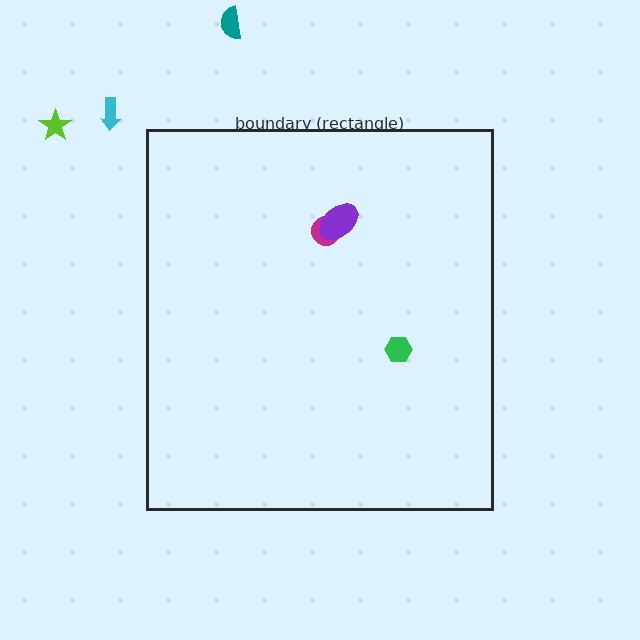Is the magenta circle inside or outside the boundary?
Inside.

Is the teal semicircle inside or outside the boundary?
Outside.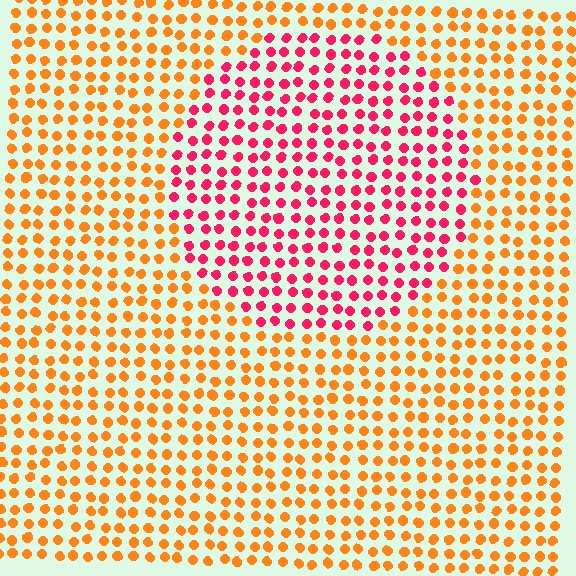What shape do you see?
I see a circle.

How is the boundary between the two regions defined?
The boundary is defined purely by a slight shift in hue (about 49 degrees). Spacing, size, and orientation are identical on both sides.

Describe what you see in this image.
The image is filled with small orange elements in a uniform arrangement. A circle-shaped region is visible where the elements are tinted to a slightly different hue, forming a subtle color boundary.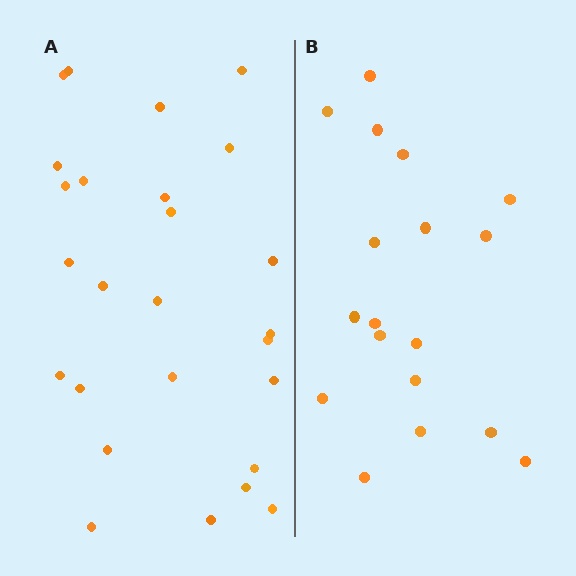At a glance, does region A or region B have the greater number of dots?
Region A (the left region) has more dots.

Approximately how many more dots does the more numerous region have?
Region A has roughly 8 or so more dots than region B.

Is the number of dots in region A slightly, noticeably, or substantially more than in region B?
Region A has noticeably more, but not dramatically so. The ratio is roughly 1.4 to 1.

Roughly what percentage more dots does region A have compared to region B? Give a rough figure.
About 45% more.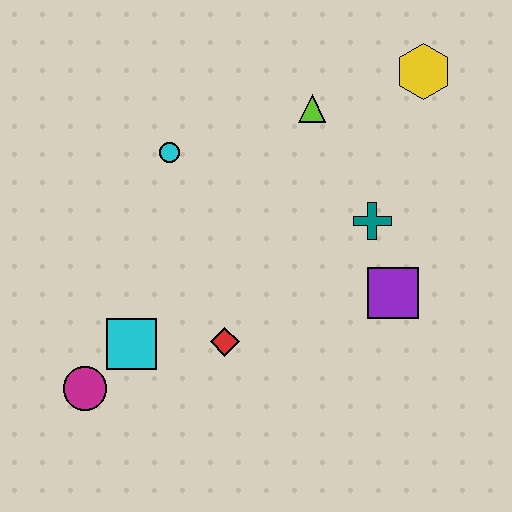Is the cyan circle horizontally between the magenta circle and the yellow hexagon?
Yes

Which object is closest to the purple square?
The teal cross is closest to the purple square.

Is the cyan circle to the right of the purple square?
No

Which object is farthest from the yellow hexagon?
The magenta circle is farthest from the yellow hexagon.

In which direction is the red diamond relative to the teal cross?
The red diamond is to the left of the teal cross.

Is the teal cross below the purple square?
No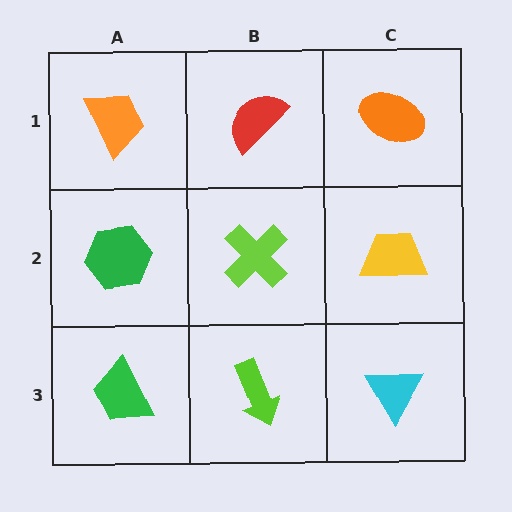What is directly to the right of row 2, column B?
A yellow trapezoid.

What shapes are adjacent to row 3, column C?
A yellow trapezoid (row 2, column C), a lime arrow (row 3, column B).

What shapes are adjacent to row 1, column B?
A lime cross (row 2, column B), an orange trapezoid (row 1, column A), an orange ellipse (row 1, column C).